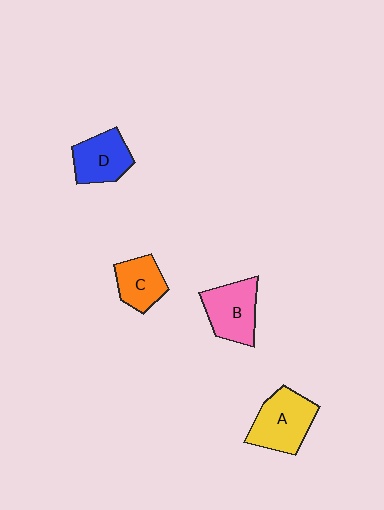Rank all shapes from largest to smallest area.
From largest to smallest: A (yellow), B (pink), D (blue), C (orange).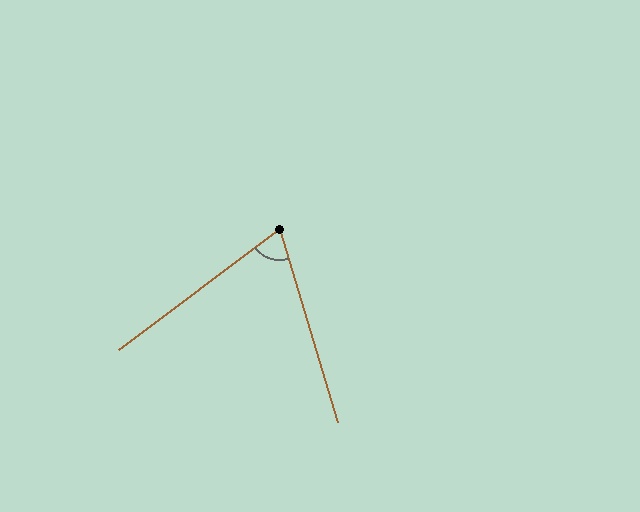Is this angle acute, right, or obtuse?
It is acute.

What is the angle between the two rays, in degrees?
Approximately 70 degrees.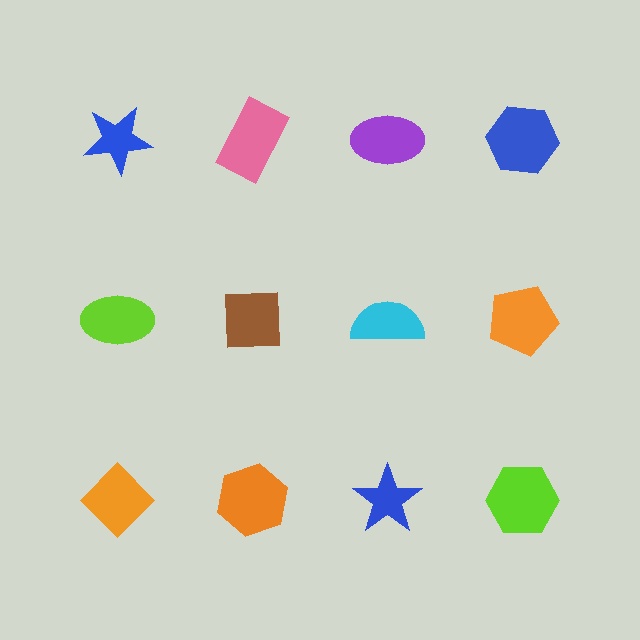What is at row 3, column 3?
A blue star.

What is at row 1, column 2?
A pink rectangle.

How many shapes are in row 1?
4 shapes.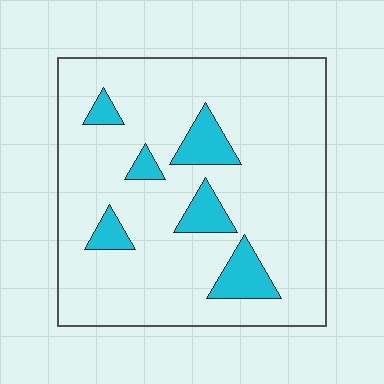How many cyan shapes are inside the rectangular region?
6.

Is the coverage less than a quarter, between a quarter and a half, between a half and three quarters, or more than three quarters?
Less than a quarter.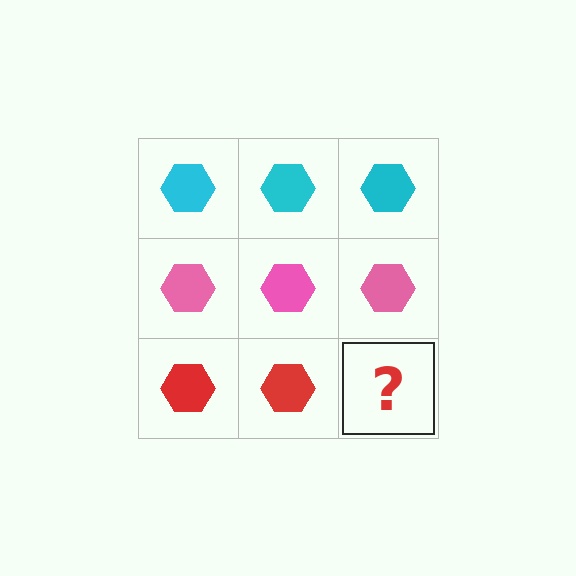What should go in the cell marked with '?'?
The missing cell should contain a red hexagon.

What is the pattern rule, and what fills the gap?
The rule is that each row has a consistent color. The gap should be filled with a red hexagon.